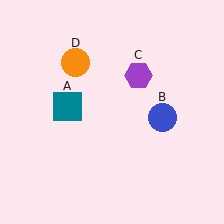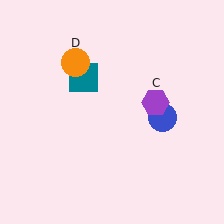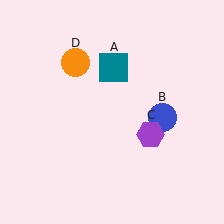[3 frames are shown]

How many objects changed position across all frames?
2 objects changed position: teal square (object A), purple hexagon (object C).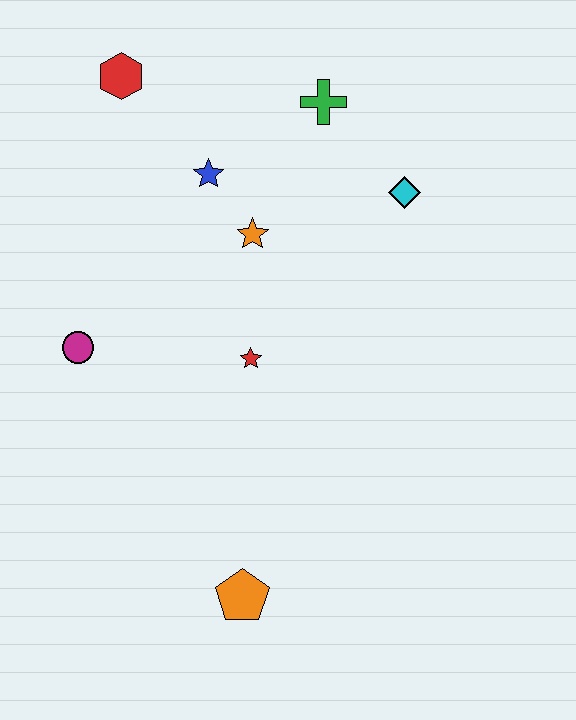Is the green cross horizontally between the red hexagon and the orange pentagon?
No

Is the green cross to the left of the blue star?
No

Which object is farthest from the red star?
The red hexagon is farthest from the red star.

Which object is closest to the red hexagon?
The blue star is closest to the red hexagon.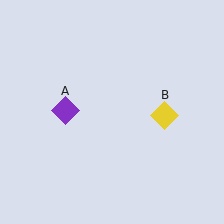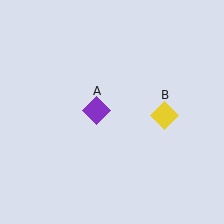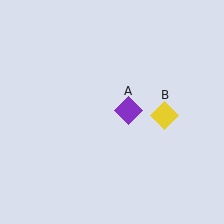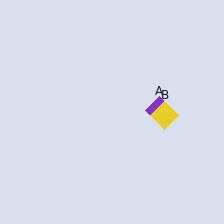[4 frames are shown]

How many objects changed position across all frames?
1 object changed position: purple diamond (object A).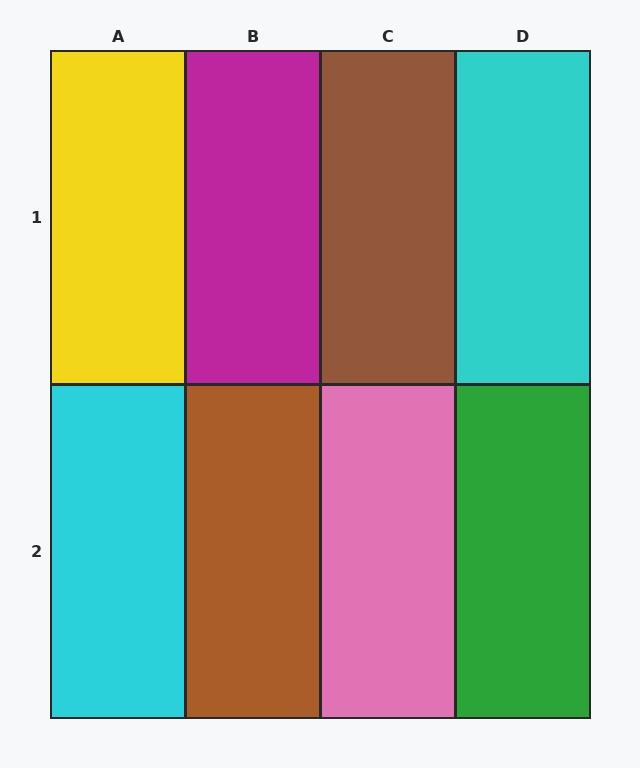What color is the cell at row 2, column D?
Green.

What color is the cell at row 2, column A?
Cyan.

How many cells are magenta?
1 cell is magenta.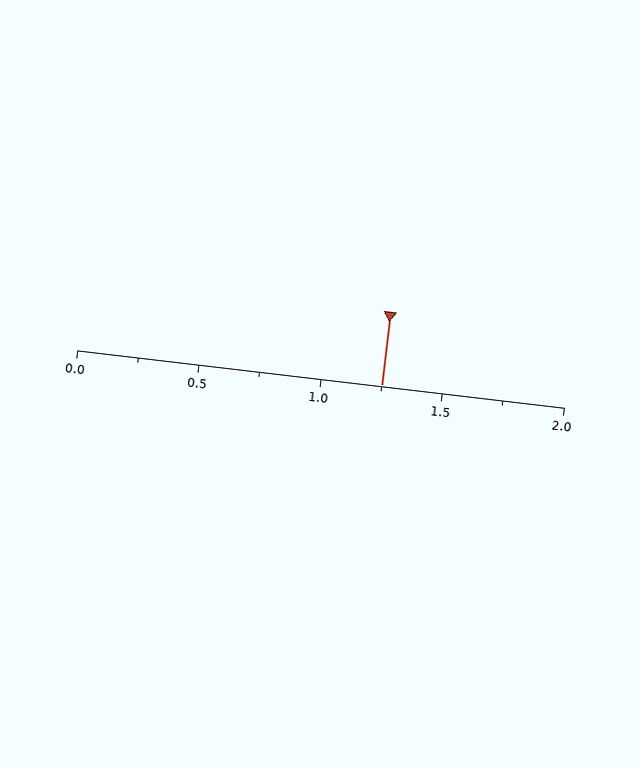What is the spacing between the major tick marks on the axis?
The major ticks are spaced 0.5 apart.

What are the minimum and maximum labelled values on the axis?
The axis runs from 0.0 to 2.0.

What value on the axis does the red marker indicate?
The marker indicates approximately 1.25.